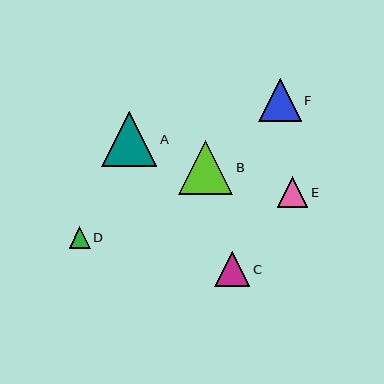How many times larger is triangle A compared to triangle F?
Triangle A is approximately 1.3 times the size of triangle F.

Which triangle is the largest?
Triangle A is the largest with a size of approximately 55 pixels.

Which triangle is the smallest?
Triangle D is the smallest with a size of approximately 21 pixels.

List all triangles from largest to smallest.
From largest to smallest: A, B, F, C, E, D.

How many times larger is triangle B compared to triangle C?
Triangle B is approximately 1.5 times the size of triangle C.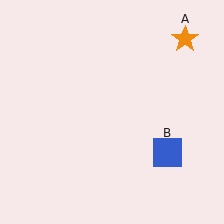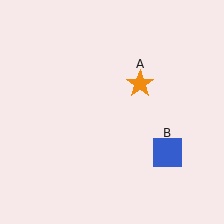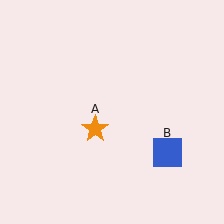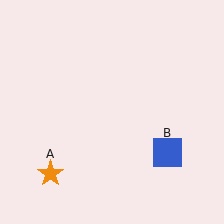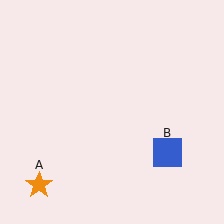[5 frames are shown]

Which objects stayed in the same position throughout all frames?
Blue square (object B) remained stationary.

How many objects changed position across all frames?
1 object changed position: orange star (object A).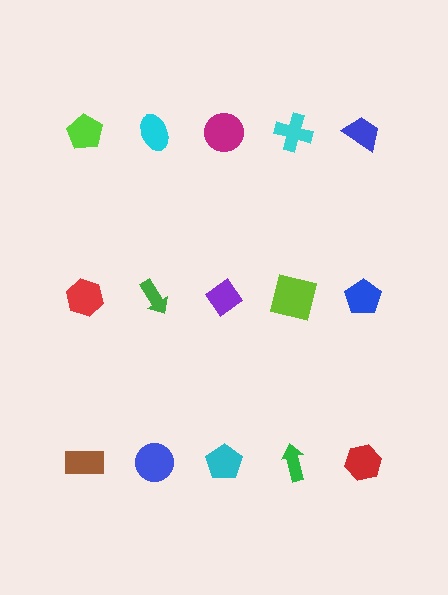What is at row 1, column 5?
A blue trapezoid.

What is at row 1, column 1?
A lime pentagon.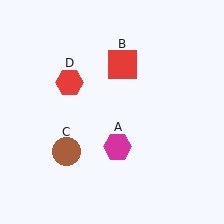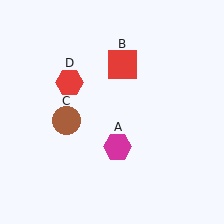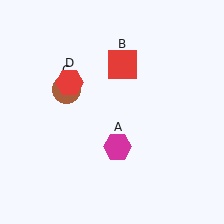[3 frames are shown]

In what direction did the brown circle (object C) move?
The brown circle (object C) moved up.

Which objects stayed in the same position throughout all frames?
Magenta hexagon (object A) and red square (object B) and red hexagon (object D) remained stationary.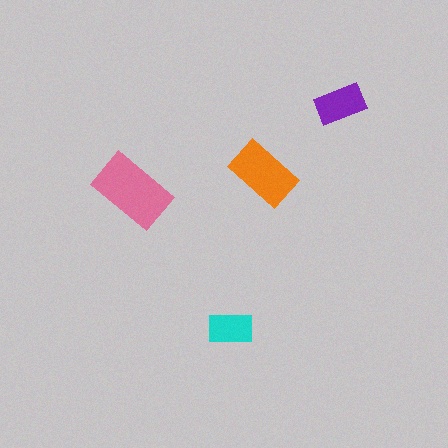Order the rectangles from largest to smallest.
the pink one, the orange one, the purple one, the cyan one.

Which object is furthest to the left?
The pink rectangle is leftmost.